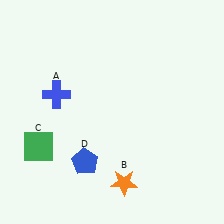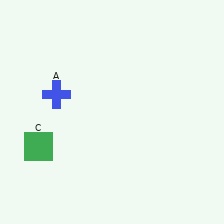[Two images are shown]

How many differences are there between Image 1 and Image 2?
There are 2 differences between the two images.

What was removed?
The blue pentagon (D), the orange star (B) were removed in Image 2.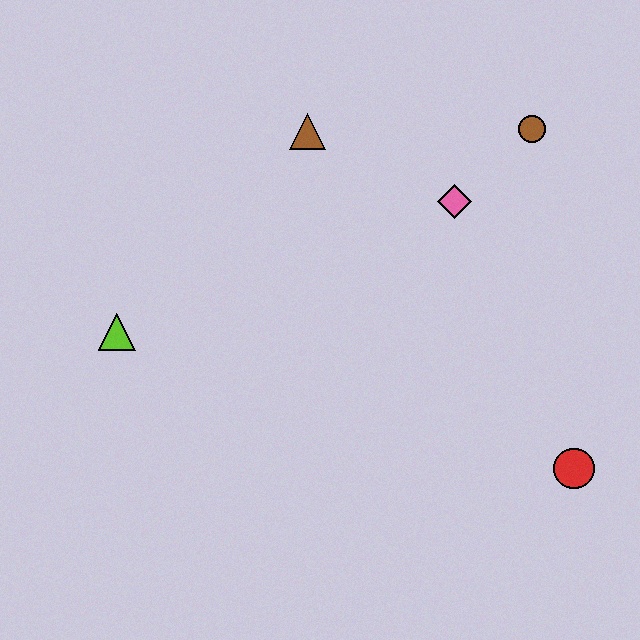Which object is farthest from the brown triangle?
The red circle is farthest from the brown triangle.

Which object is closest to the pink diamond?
The brown circle is closest to the pink diamond.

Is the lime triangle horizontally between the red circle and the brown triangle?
No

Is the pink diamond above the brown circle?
No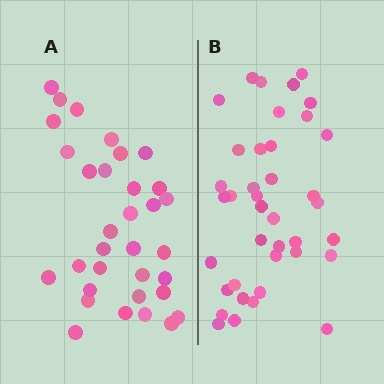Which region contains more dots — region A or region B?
Region B (the right region) has more dots.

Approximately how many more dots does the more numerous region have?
Region B has about 6 more dots than region A.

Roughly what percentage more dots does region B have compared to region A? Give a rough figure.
About 20% more.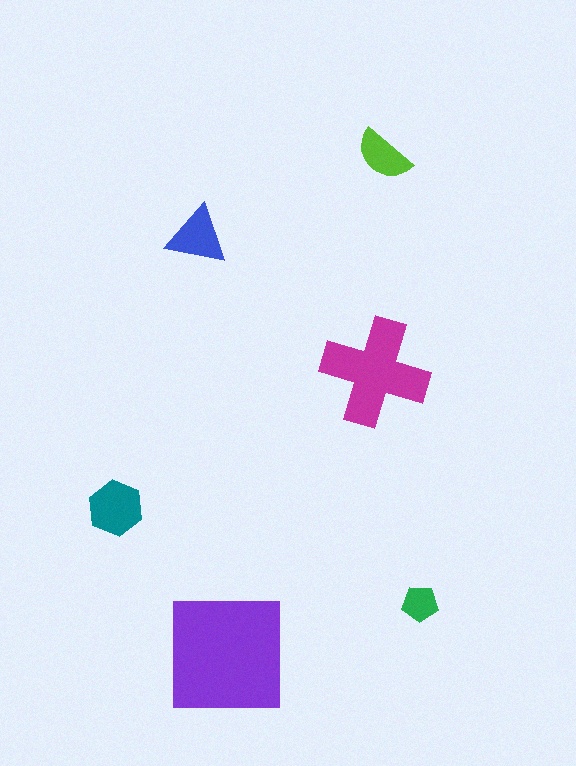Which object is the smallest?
The green pentagon.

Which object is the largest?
The purple square.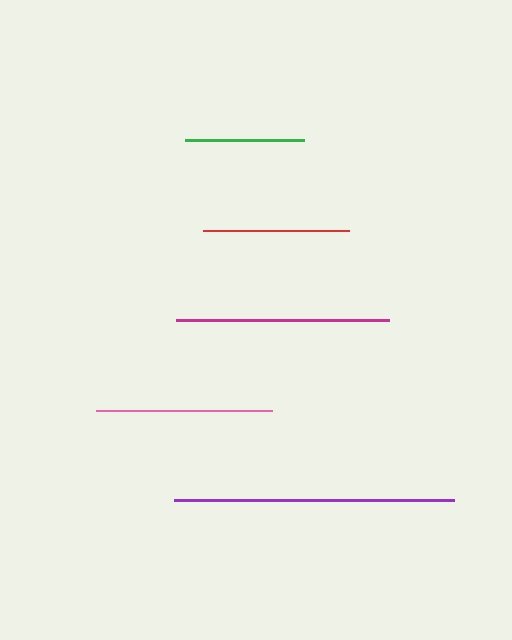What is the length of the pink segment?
The pink segment is approximately 176 pixels long.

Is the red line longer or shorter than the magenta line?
The magenta line is longer than the red line.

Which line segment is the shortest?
The green line is the shortest at approximately 120 pixels.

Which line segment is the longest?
The purple line is the longest at approximately 280 pixels.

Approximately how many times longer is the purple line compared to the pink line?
The purple line is approximately 1.6 times the length of the pink line.